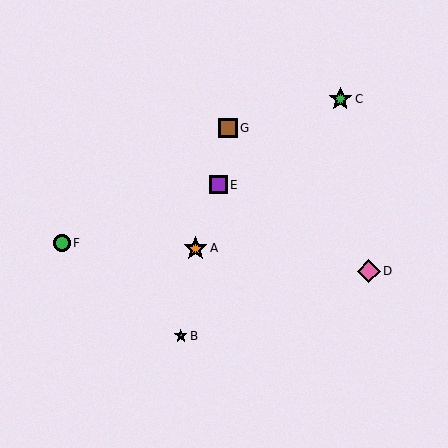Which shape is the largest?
The orange star (labeled A) is the largest.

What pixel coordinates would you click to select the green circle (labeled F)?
Click at (62, 243) to select the green circle F.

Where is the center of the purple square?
The center of the purple square is at (218, 185).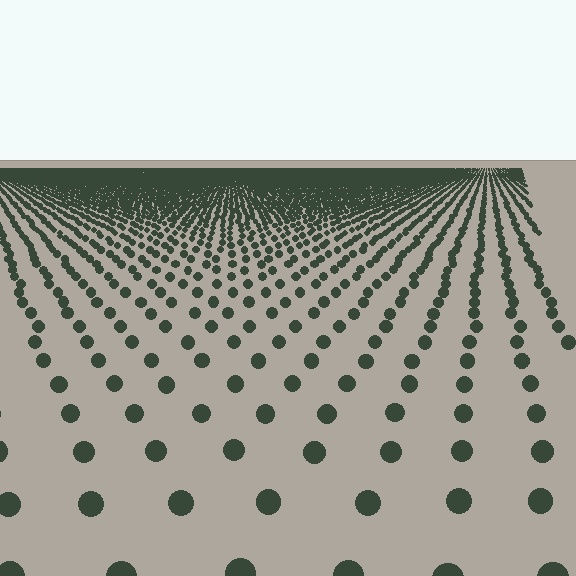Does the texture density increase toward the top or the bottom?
Density increases toward the top.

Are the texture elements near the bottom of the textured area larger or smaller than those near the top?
Larger. Near the bottom, elements are closer to the viewer and appear at a bigger on-screen size.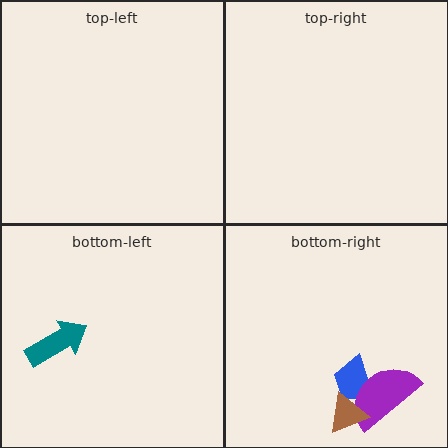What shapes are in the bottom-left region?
The teal arrow.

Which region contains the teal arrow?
The bottom-left region.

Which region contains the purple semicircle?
The bottom-right region.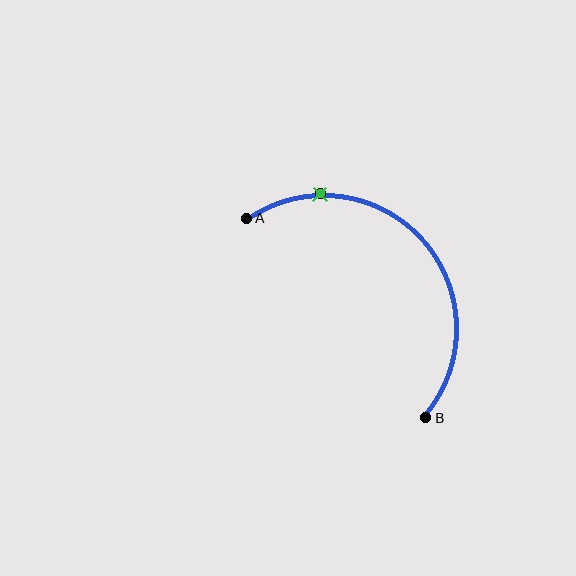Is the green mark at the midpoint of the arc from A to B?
No. The green mark lies on the arc but is closer to endpoint A. The arc midpoint would be at the point on the curve equidistant along the arc from both A and B.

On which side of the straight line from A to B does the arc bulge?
The arc bulges above and to the right of the straight line connecting A and B.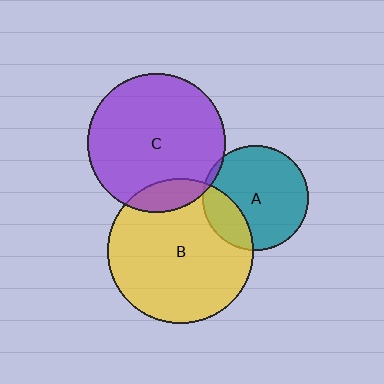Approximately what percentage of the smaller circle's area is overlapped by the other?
Approximately 20%.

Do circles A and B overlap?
Yes.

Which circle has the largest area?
Circle B (yellow).